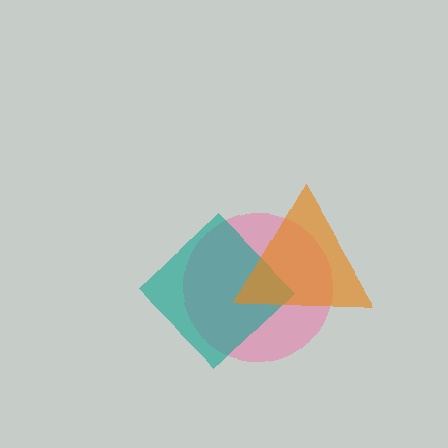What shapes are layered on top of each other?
The layered shapes are: a pink circle, a teal diamond, an orange triangle.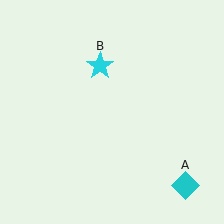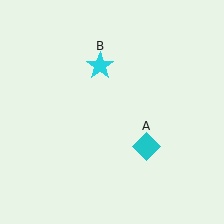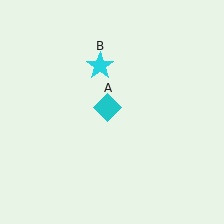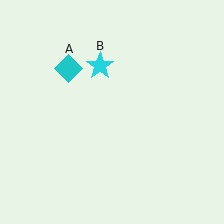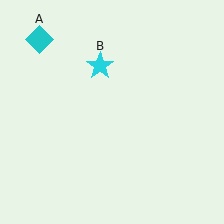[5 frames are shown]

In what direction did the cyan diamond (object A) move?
The cyan diamond (object A) moved up and to the left.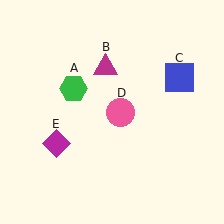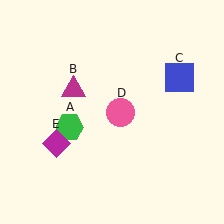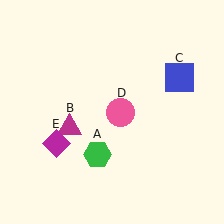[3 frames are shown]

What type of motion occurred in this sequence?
The green hexagon (object A), magenta triangle (object B) rotated counterclockwise around the center of the scene.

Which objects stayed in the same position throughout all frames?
Blue square (object C) and pink circle (object D) and magenta diamond (object E) remained stationary.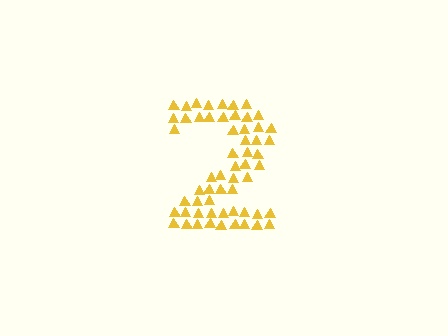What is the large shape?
The large shape is the digit 2.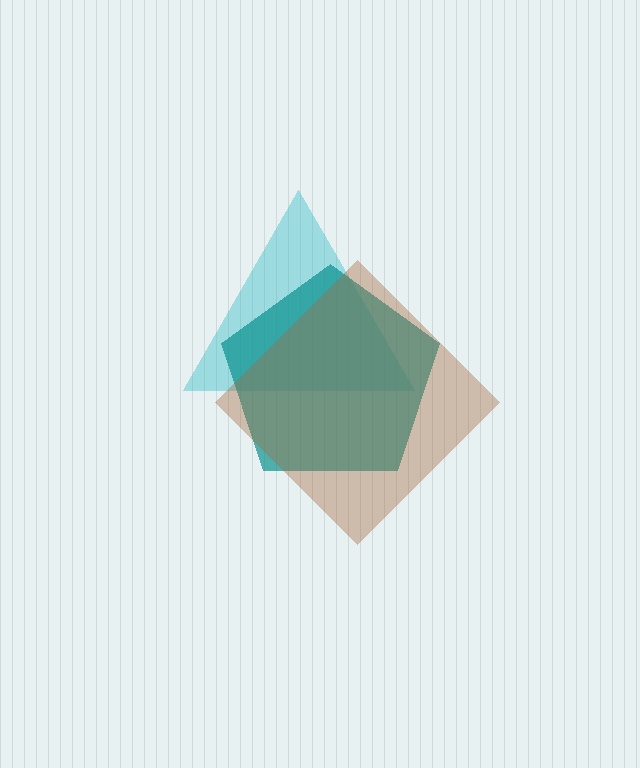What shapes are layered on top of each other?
The layered shapes are: a cyan triangle, a teal pentagon, a brown diamond.